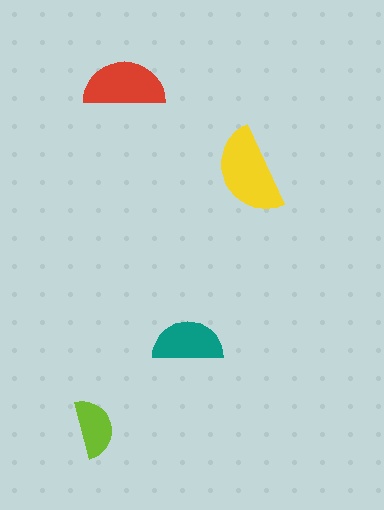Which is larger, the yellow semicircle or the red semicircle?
The yellow one.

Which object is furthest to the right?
The yellow semicircle is rightmost.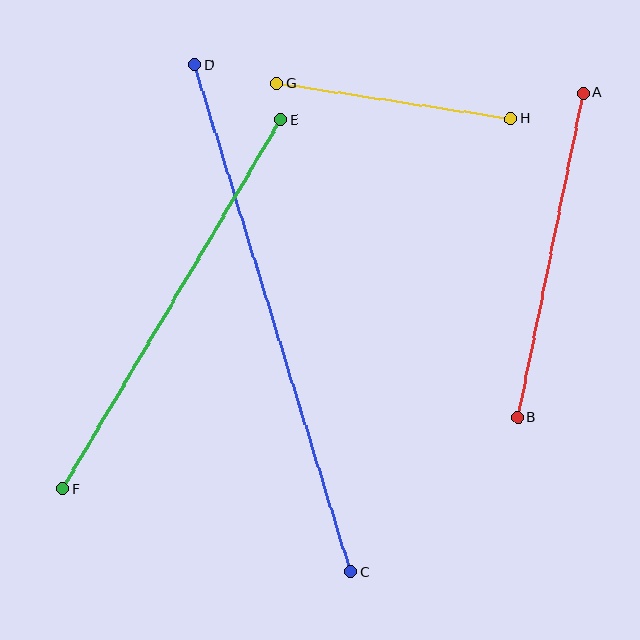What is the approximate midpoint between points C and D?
The midpoint is at approximately (273, 318) pixels.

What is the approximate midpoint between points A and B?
The midpoint is at approximately (550, 255) pixels.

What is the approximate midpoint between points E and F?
The midpoint is at approximately (172, 304) pixels.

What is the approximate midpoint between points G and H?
The midpoint is at approximately (394, 101) pixels.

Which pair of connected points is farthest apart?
Points C and D are farthest apart.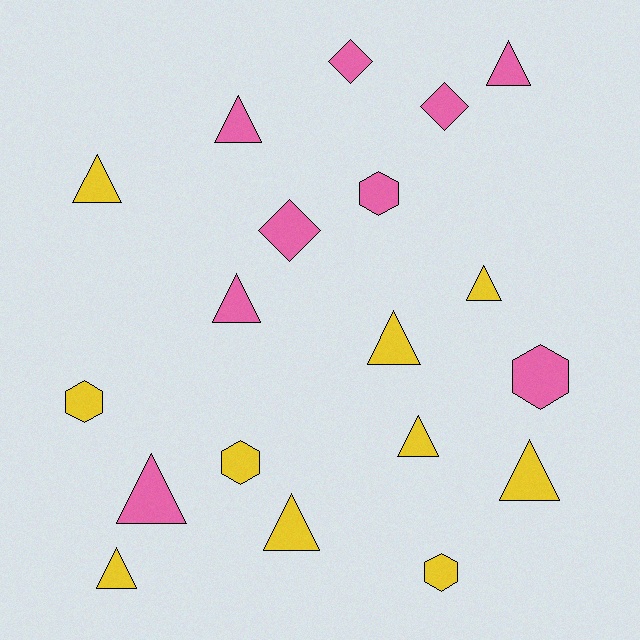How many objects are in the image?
There are 19 objects.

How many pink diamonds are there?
There are 3 pink diamonds.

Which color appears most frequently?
Yellow, with 10 objects.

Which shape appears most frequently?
Triangle, with 11 objects.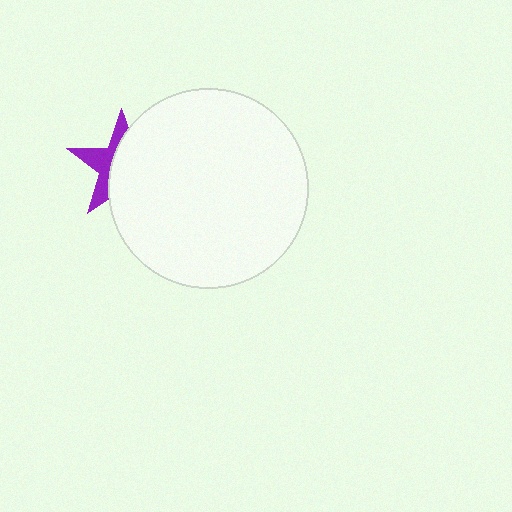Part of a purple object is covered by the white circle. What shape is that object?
It is a star.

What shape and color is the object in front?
The object in front is a white circle.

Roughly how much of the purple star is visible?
A small part of it is visible (roughly 39%).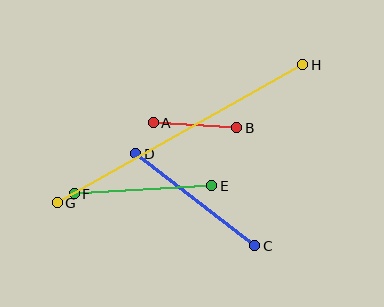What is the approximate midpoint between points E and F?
The midpoint is at approximately (143, 190) pixels.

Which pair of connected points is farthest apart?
Points G and H are farthest apart.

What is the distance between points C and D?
The distance is approximately 151 pixels.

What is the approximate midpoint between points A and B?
The midpoint is at approximately (195, 125) pixels.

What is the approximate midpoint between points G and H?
The midpoint is at approximately (180, 134) pixels.